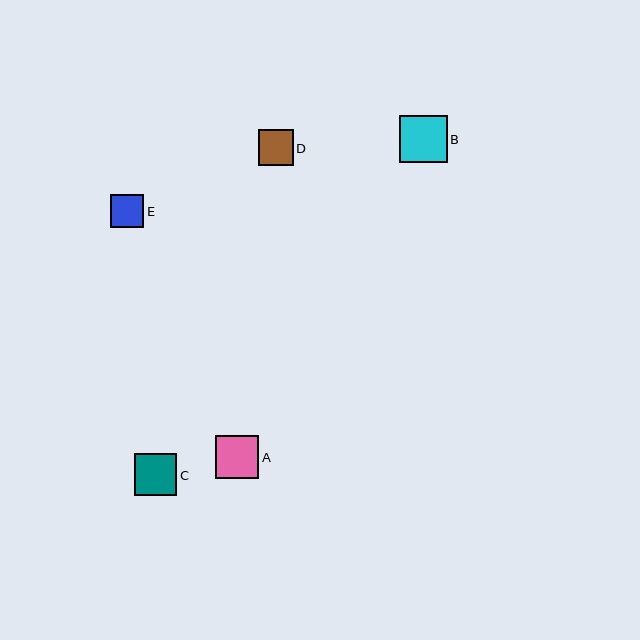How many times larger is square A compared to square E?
Square A is approximately 1.3 times the size of square E.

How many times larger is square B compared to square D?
Square B is approximately 1.4 times the size of square D.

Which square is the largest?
Square B is the largest with a size of approximately 48 pixels.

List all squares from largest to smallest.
From largest to smallest: B, A, C, D, E.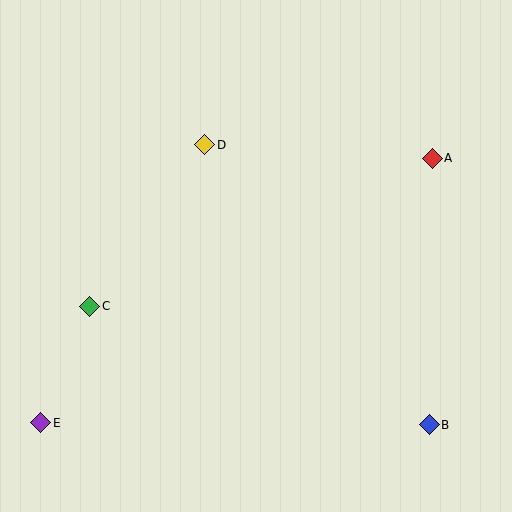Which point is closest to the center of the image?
Point D at (205, 145) is closest to the center.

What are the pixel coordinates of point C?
Point C is at (90, 306).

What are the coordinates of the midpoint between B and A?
The midpoint between B and A is at (431, 291).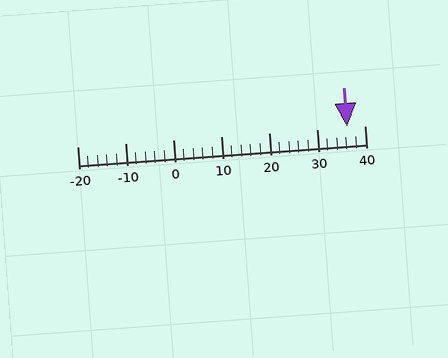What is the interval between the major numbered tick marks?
The major tick marks are spaced 10 units apart.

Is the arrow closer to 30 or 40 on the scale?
The arrow is closer to 40.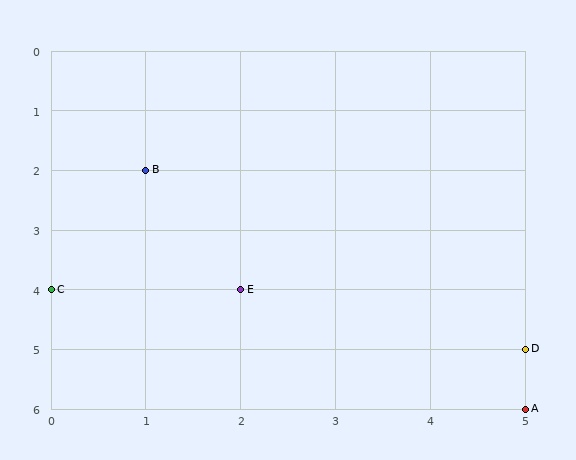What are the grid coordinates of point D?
Point D is at grid coordinates (5, 5).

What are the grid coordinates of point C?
Point C is at grid coordinates (0, 4).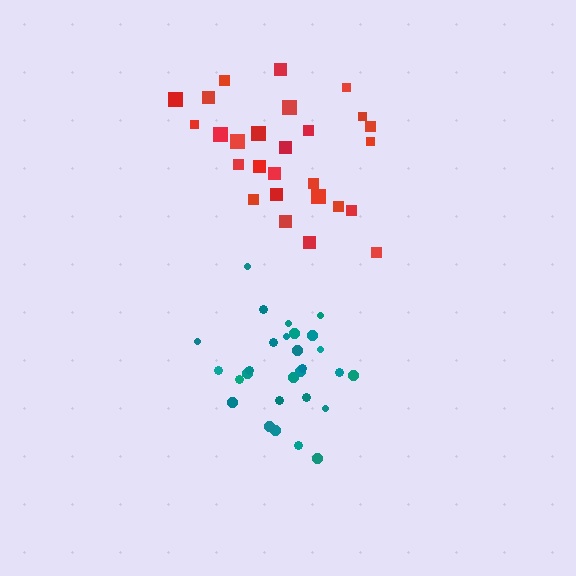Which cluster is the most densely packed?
Teal.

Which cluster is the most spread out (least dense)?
Red.